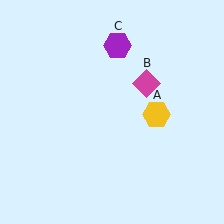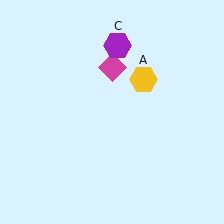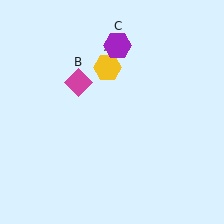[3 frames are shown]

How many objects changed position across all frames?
2 objects changed position: yellow hexagon (object A), magenta diamond (object B).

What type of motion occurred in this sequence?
The yellow hexagon (object A), magenta diamond (object B) rotated counterclockwise around the center of the scene.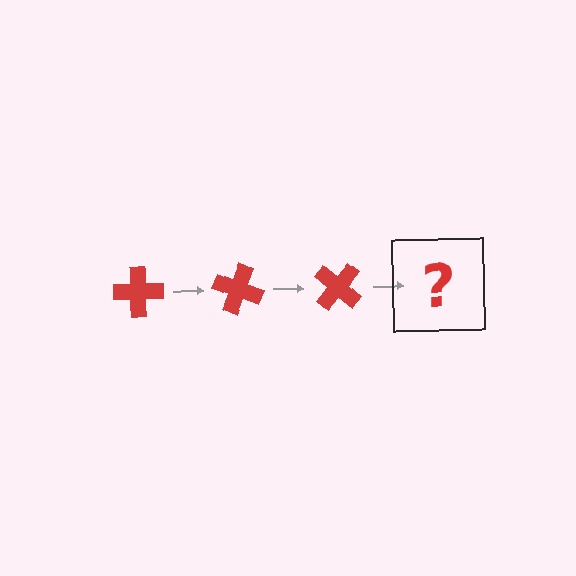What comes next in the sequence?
The next element should be a red cross rotated 60 degrees.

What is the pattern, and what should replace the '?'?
The pattern is that the cross rotates 20 degrees each step. The '?' should be a red cross rotated 60 degrees.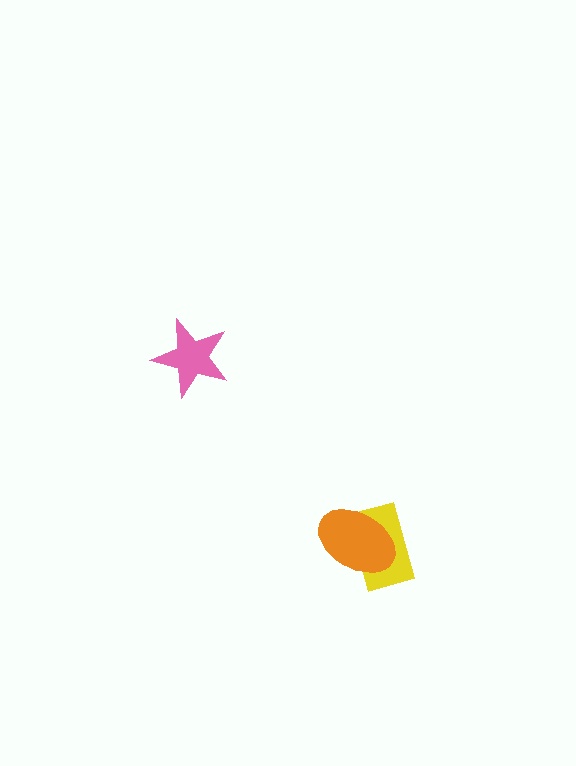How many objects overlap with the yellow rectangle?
1 object overlaps with the yellow rectangle.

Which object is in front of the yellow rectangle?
The orange ellipse is in front of the yellow rectangle.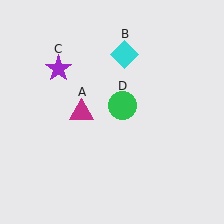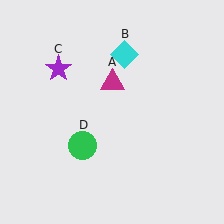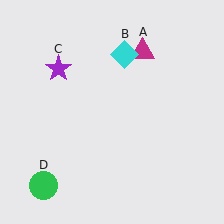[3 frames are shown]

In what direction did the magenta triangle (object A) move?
The magenta triangle (object A) moved up and to the right.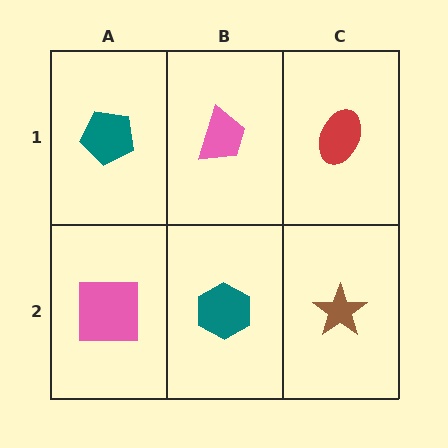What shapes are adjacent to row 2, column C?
A red ellipse (row 1, column C), a teal hexagon (row 2, column B).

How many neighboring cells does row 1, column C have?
2.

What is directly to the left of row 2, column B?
A pink square.